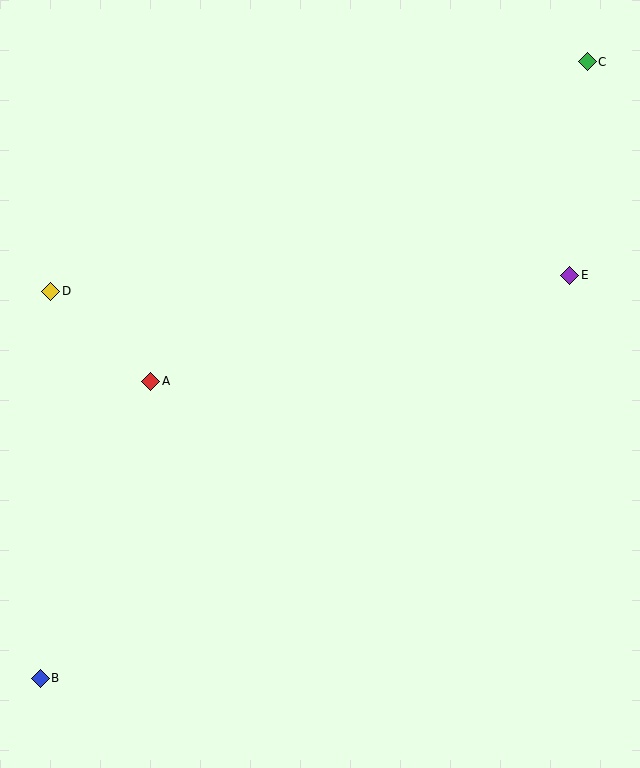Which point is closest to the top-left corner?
Point D is closest to the top-left corner.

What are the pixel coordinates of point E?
Point E is at (570, 275).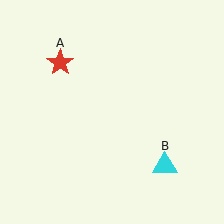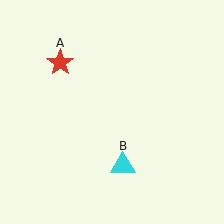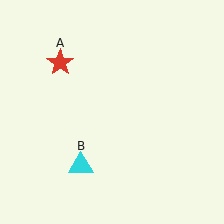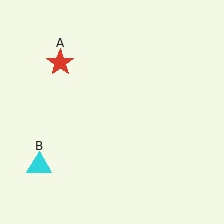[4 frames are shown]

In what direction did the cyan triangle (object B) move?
The cyan triangle (object B) moved left.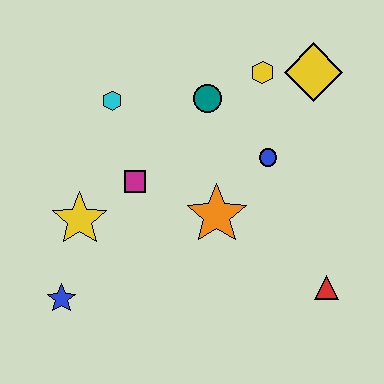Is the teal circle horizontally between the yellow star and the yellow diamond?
Yes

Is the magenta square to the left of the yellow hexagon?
Yes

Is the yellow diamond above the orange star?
Yes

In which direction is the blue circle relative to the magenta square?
The blue circle is to the right of the magenta square.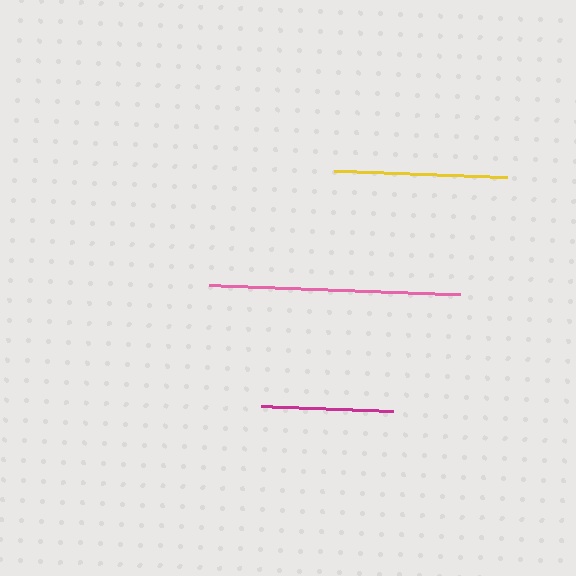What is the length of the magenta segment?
The magenta segment is approximately 133 pixels long.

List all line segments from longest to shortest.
From longest to shortest: pink, yellow, magenta.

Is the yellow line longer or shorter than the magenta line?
The yellow line is longer than the magenta line.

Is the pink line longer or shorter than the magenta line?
The pink line is longer than the magenta line.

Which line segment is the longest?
The pink line is the longest at approximately 251 pixels.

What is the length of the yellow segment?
The yellow segment is approximately 173 pixels long.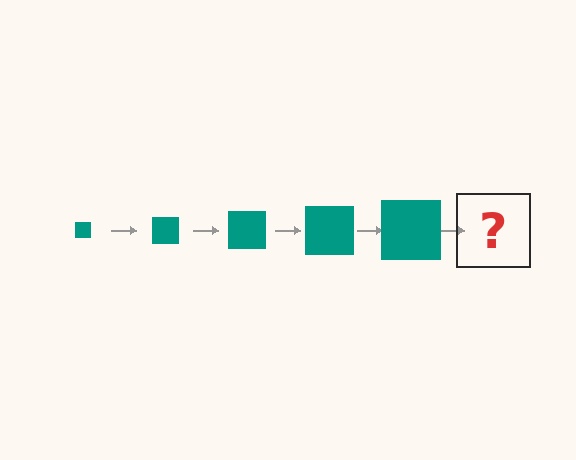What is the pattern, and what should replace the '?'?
The pattern is that the square gets progressively larger each step. The '?' should be a teal square, larger than the previous one.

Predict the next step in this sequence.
The next step is a teal square, larger than the previous one.